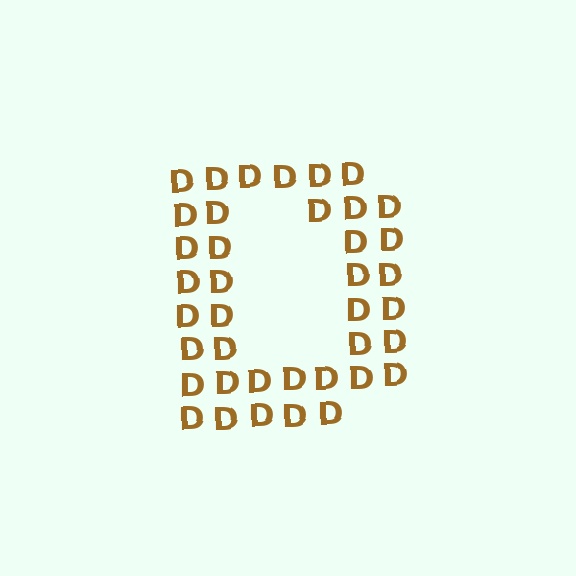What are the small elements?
The small elements are letter D's.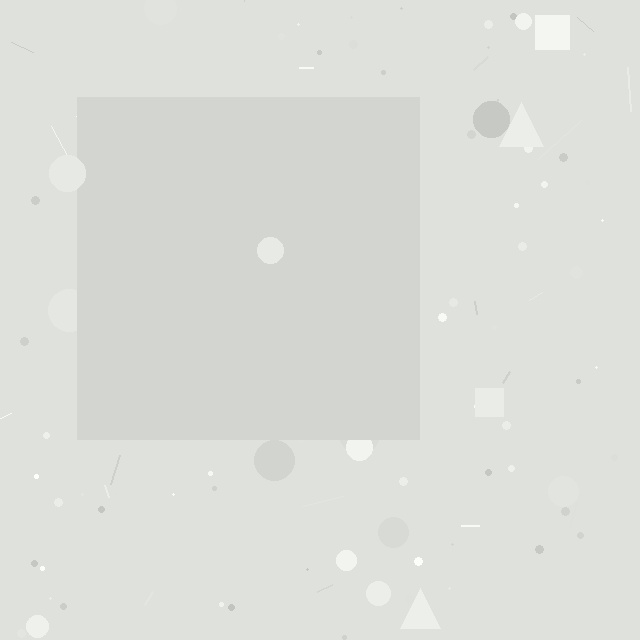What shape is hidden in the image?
A square is hidden in the image.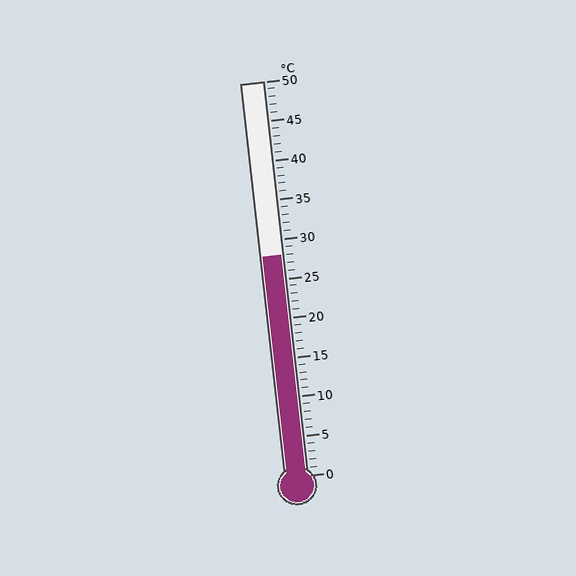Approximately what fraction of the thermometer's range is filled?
The thermometer is filled to approximately 55% of its range.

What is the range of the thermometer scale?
The thermometer scale ranges from 0°C to 50°C.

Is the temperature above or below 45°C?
The temperature is below 45°C.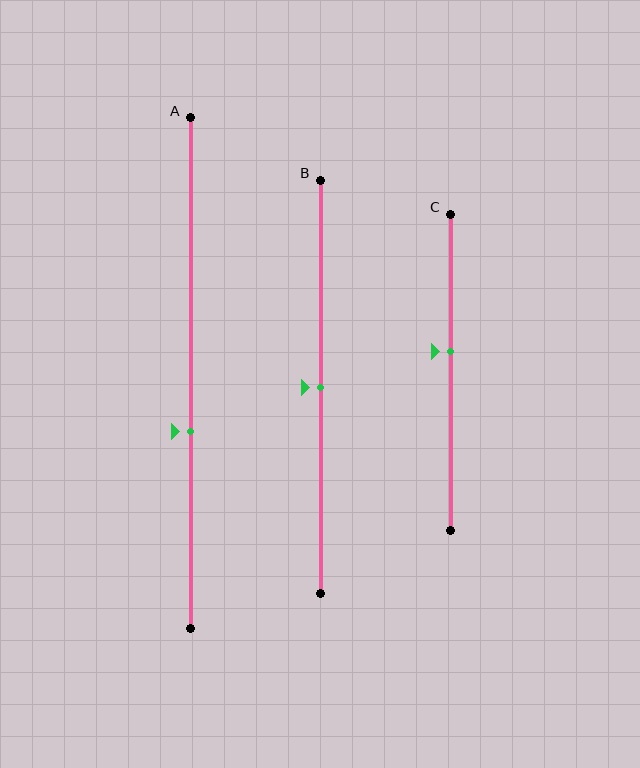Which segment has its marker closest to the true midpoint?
Segment B has its marker closest to the true midpoint.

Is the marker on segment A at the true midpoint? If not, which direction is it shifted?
No, the marker on segment A is shifted downward by about 11% of the segment length.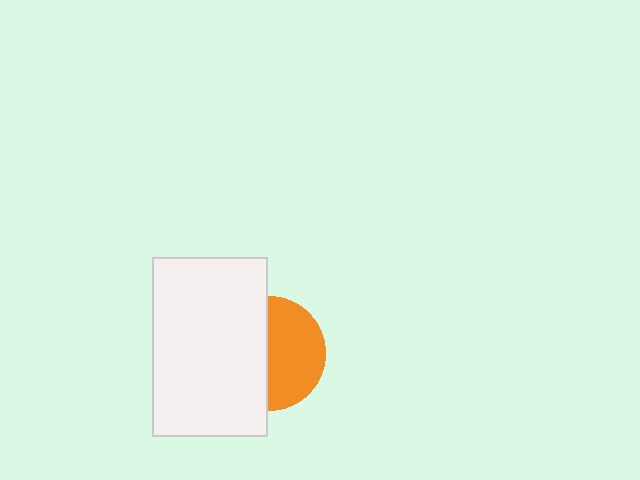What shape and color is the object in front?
The object in front is a white rectangle.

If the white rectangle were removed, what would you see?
You would see the complete orange circle.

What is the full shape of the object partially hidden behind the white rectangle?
The partially hidden object is an orange circle.